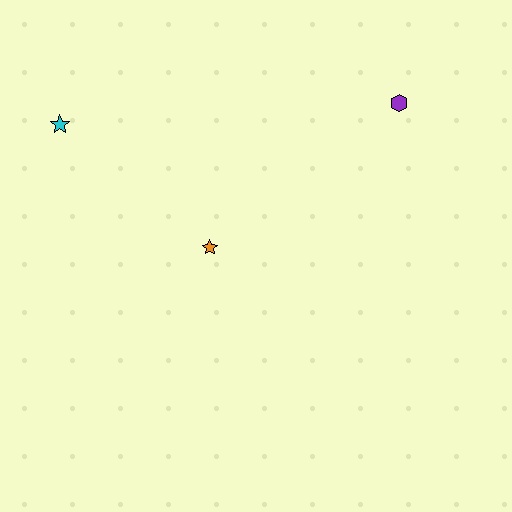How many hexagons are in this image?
There is 1 hexagon.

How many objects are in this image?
There are 3 objects.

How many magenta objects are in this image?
There are no magenta objects.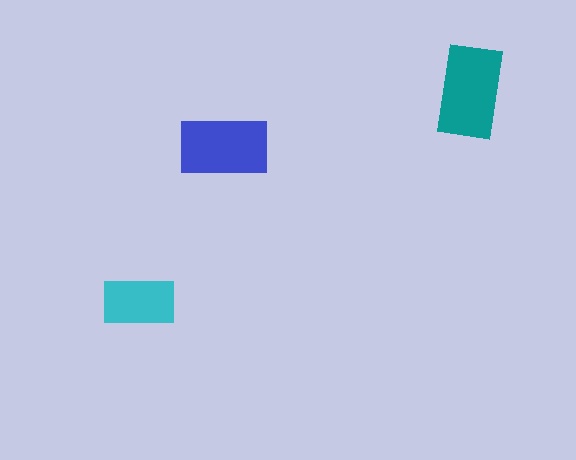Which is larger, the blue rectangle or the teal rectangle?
The teal one.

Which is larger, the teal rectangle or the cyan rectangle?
The teal one.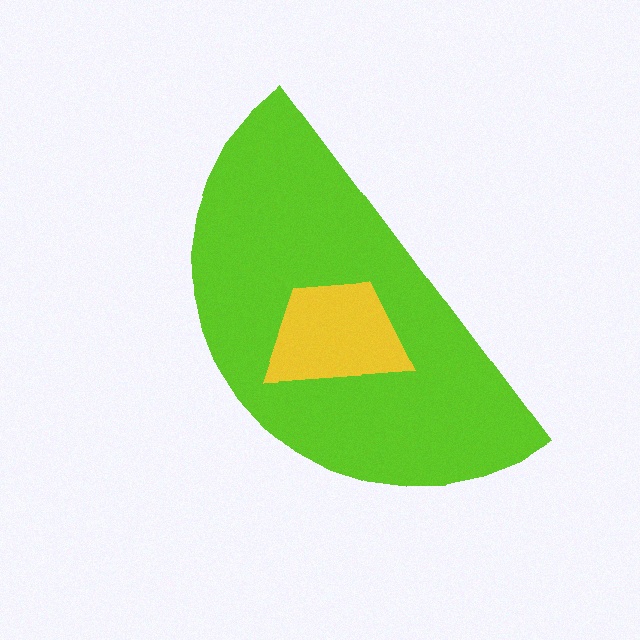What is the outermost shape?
The lime semicircle.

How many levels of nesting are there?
2.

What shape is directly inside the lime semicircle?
The yellow trapezoid.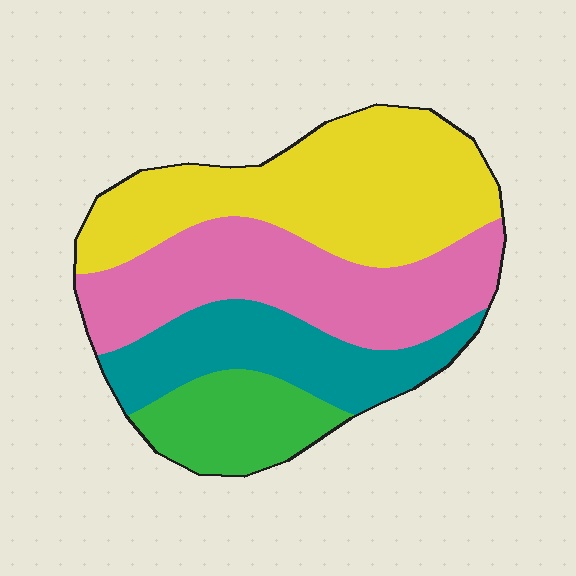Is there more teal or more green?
Teal.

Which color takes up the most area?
Yellow, at roughly 35%.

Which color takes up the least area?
Green, at roughly 15%.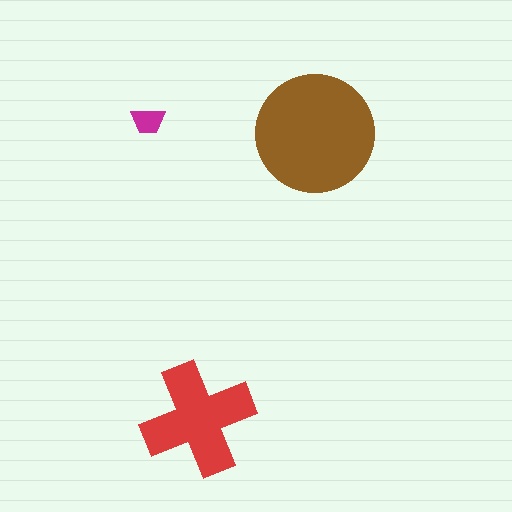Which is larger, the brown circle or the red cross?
The brown circle.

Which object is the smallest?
The magenta trapezoid.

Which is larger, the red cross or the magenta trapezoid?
The red cross.